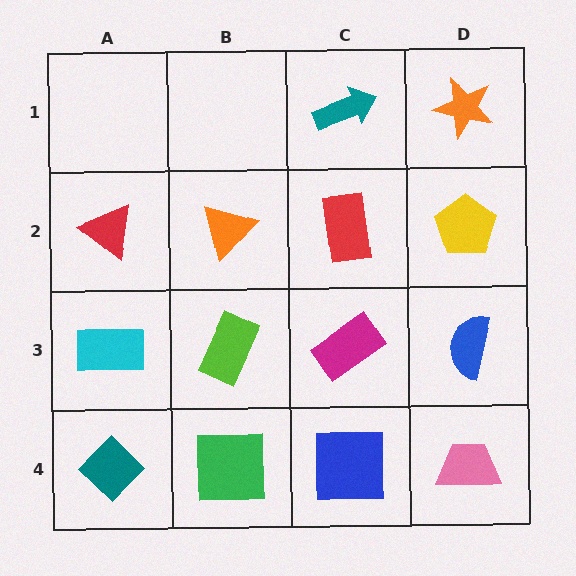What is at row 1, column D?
An orange star.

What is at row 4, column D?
A pink trapezoid.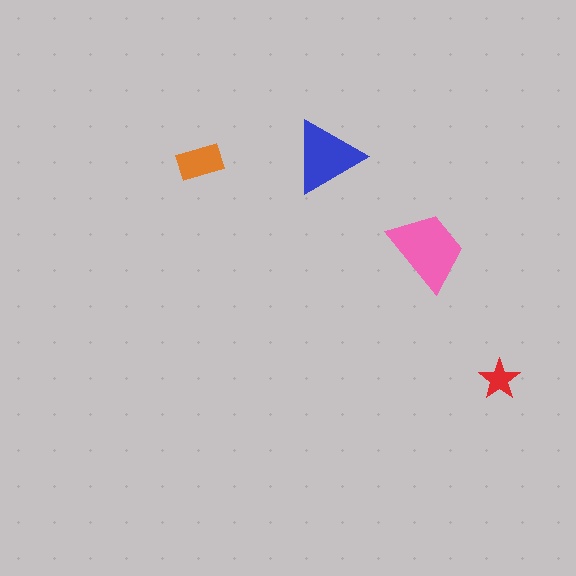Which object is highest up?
The blue triangle is topmost.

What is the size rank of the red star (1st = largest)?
4th.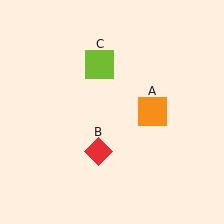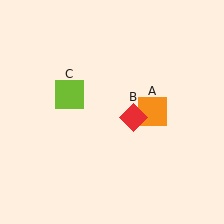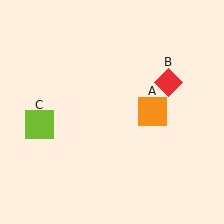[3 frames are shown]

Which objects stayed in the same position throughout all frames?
Orange square (object A) remained stationary.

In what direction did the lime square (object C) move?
The lime square (object C) moved down and to the left.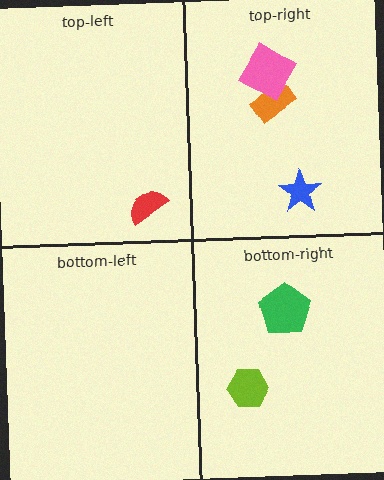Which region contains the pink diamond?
The top-right region.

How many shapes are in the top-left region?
1.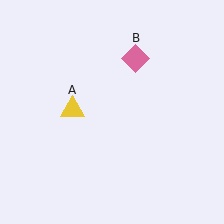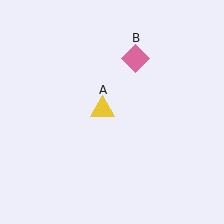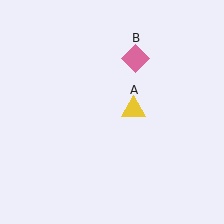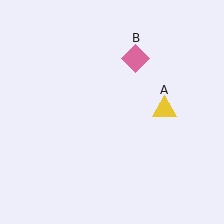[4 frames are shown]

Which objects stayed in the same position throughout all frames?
Pink diamond (object B) remained stationary.